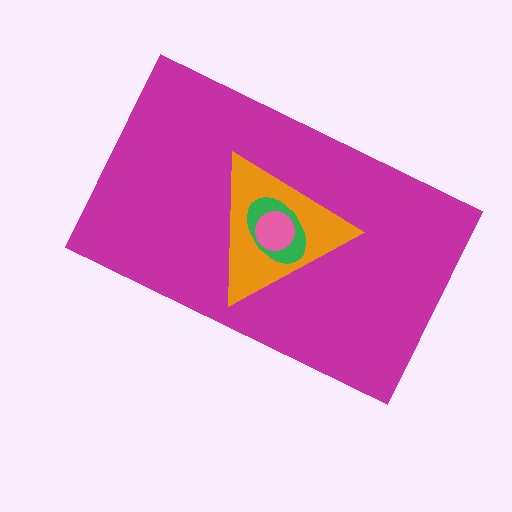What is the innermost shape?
The pink circle.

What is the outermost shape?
The magenta rectangle.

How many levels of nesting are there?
4.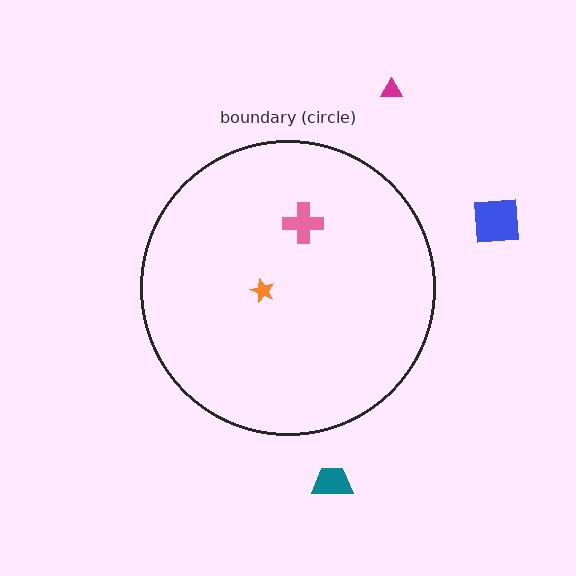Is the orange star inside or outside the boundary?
Inside.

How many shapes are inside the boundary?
2 inside, 3 outside.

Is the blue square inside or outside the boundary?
Outside.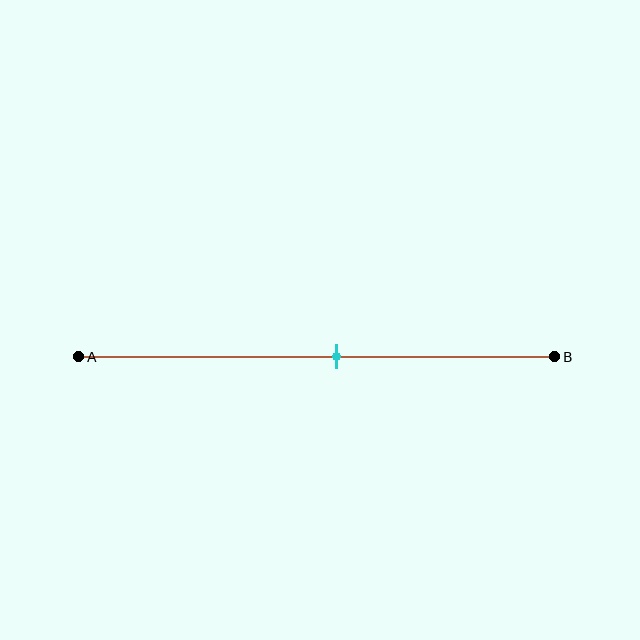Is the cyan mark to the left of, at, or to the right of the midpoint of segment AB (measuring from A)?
The cyan mark is to the right of the midpoint of segment AB.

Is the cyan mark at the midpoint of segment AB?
No, the mark is at about 55% from A, not at the 50% midpoint.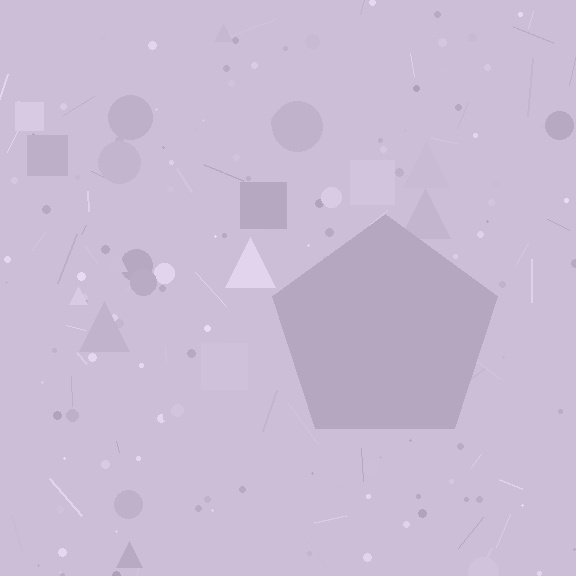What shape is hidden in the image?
A pentagon is hidden in the image.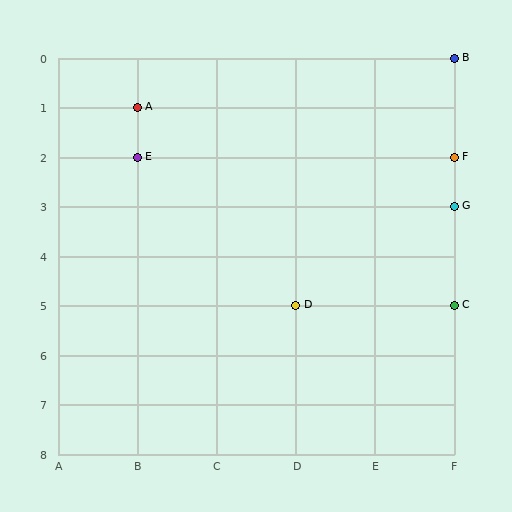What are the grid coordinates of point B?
Point B is at grid coordinates (F, 0).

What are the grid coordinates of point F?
Point F is at grid coordinates (F, 2).